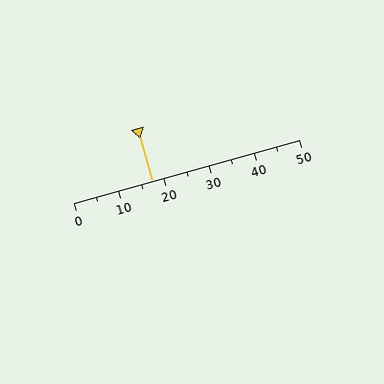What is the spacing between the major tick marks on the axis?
The major ticks are spaced 10 apart.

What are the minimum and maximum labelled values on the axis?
The axis runs from 0 to 50.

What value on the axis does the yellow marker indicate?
The marker indicates approximately 17.5.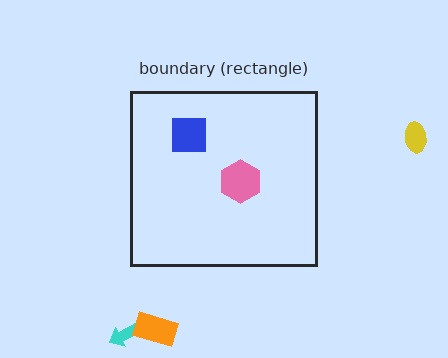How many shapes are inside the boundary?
2 inside, 3 outside.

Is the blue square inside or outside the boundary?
Inside.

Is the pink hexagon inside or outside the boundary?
Inside.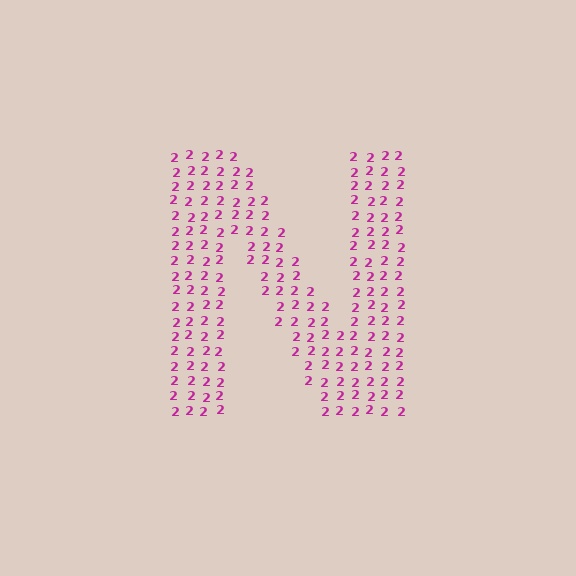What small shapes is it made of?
It is made of small digit 2's.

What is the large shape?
The large shape is the letter N.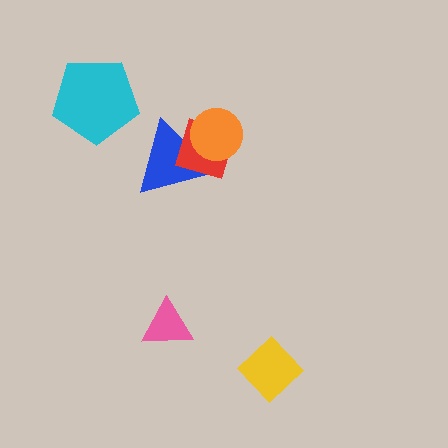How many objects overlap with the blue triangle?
2 objects overlap with the blue triangle.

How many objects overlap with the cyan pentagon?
0 objects overlap with the cyan pentagon.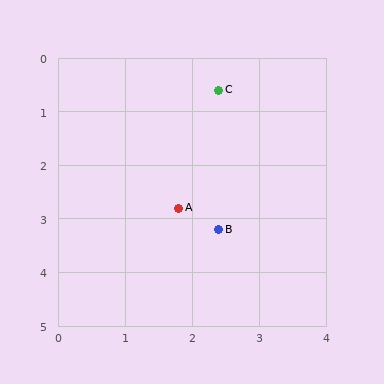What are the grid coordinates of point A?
Point A is at approximately (1.8, 2.8).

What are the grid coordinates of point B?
Point B is at approximately (2.4, 3.2).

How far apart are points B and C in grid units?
Points B and C are about 2.6 grid units apart.